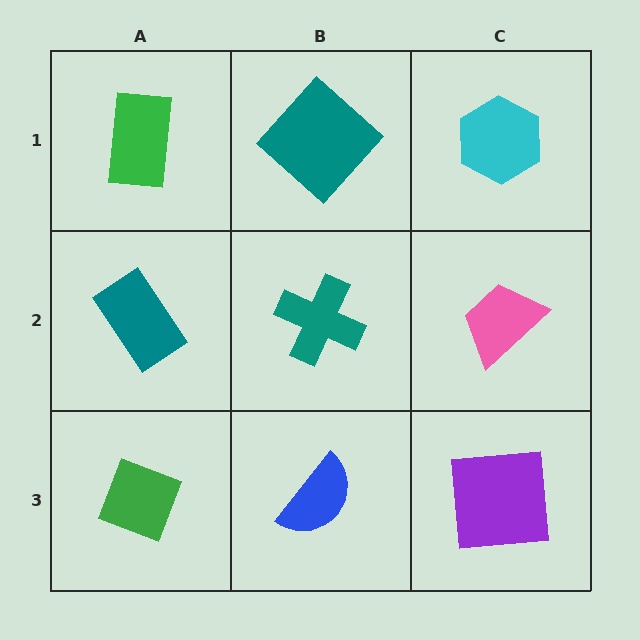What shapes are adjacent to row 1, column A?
A teal rectangle (row 2, column A), a teal diamond (row 1, column B).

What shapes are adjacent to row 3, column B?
A teal cross (row 2, column B), a green diamond (row 3, column A), a purple square (row 3, column C).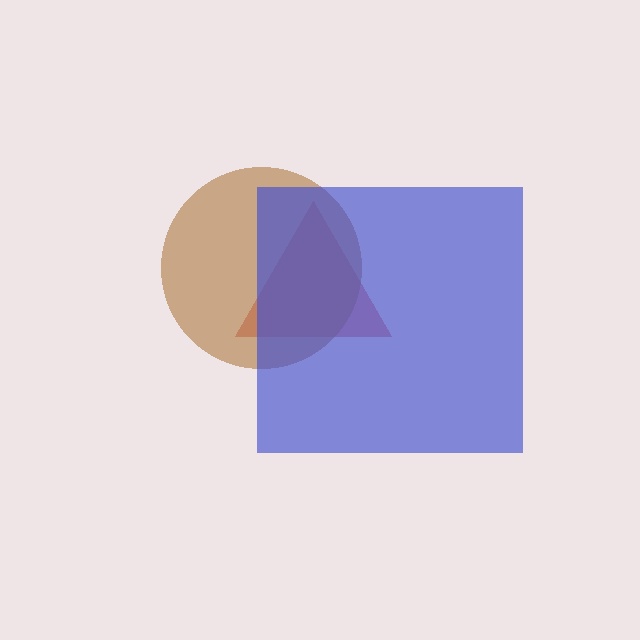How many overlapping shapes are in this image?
There are 3 overlapping shapes in the image.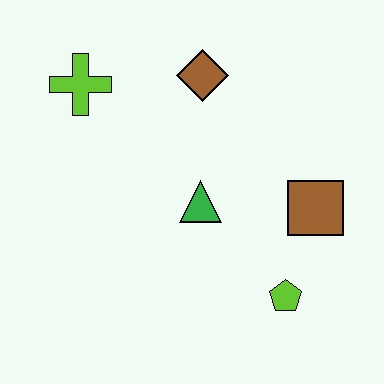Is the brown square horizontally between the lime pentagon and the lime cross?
No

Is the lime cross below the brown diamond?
Yes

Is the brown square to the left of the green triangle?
No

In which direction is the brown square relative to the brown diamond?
The brown square is below the brown diamond.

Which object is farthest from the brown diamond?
The lime pentagon is farthest from the brown diamond.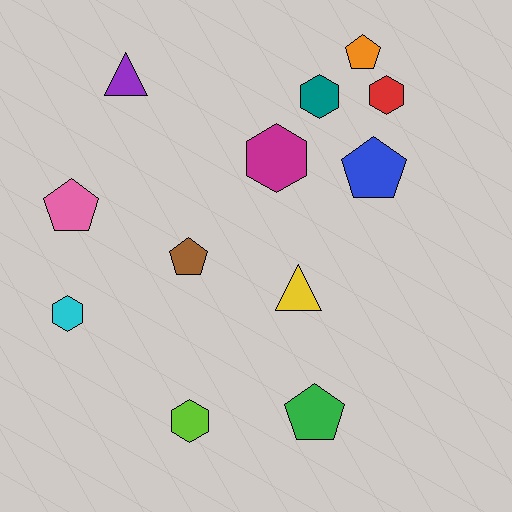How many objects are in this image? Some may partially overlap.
There are 12 objects.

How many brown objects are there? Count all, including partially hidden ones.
There is 1 brown object.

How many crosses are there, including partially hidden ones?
There are no crosses.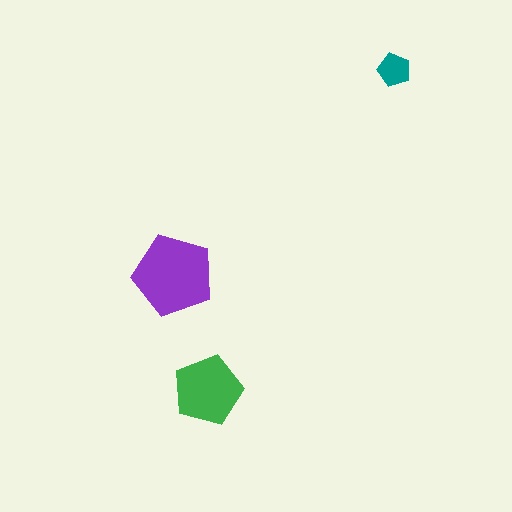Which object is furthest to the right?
The teal pentagon is rightmost.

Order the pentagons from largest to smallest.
the purple one, the green one, the teal one.